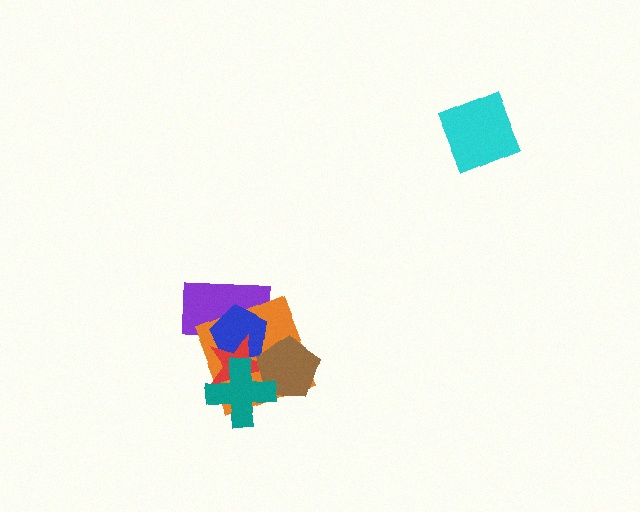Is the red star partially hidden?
Yes, it is partially covered by another shape.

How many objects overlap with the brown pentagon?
3 objects overlap with the brown pentagon.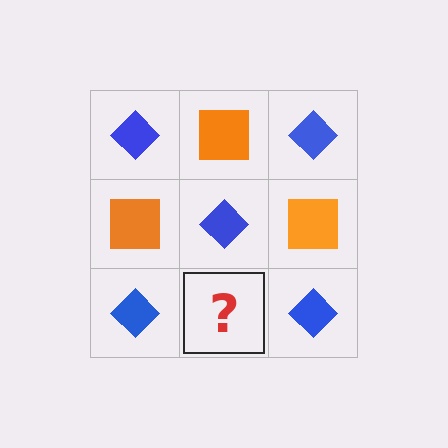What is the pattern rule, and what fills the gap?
The rule is that it alternates blue diamond and orange square in a checkerboard pattern. The gap should be filled with an orange square.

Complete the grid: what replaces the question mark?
The question mark should be replaced with an orange square.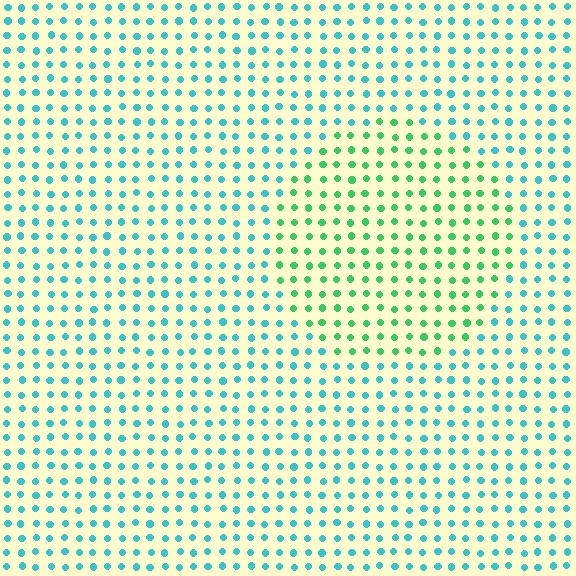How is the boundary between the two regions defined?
The boundary is defined purely by a slight shift in hue (about 44 degrees). Spacing, size, and orientation are identical on both sides.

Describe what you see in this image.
The image is filled with small cyan elements in a uniform arrangement. A circle-shaped region is visible where the elements are tinted to a slightly different hue, forming a subtle color boundary.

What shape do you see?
I see a circle.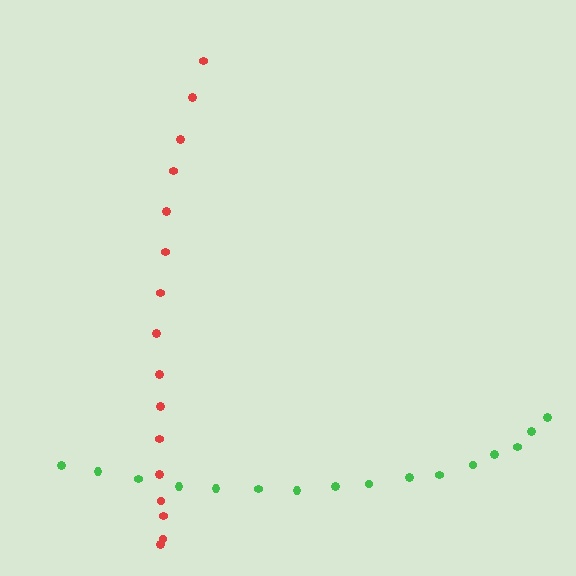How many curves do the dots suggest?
There are 2 distinct paths.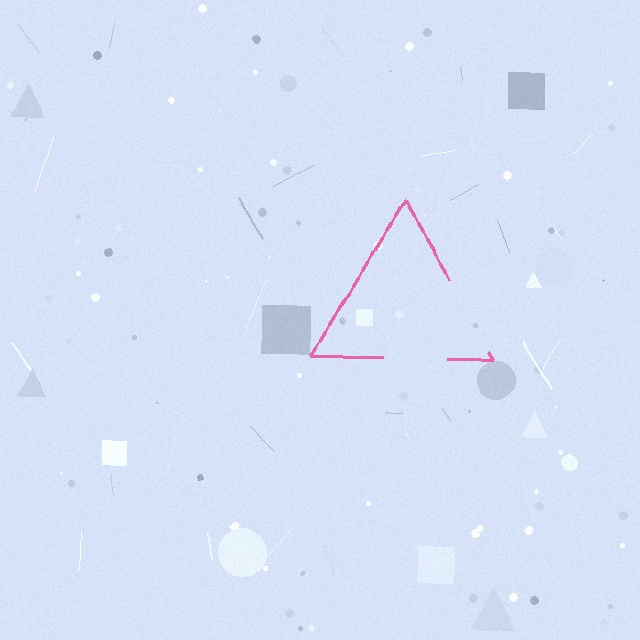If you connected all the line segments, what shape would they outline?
They would outline a triangle.